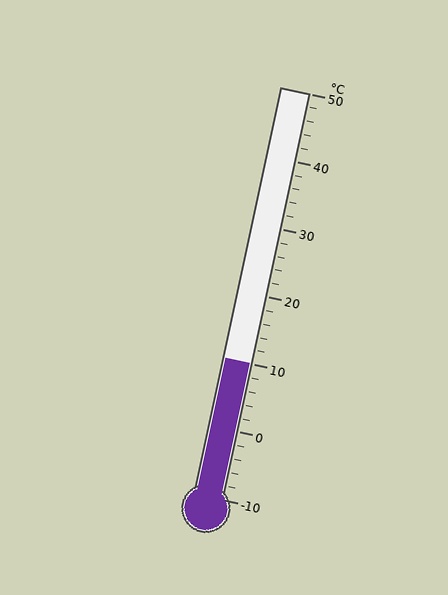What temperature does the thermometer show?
The thermometer shows approximately 10°C.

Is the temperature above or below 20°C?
The temperature is below 20°C.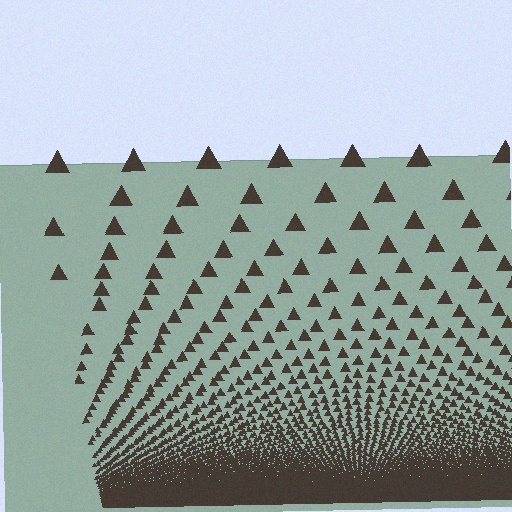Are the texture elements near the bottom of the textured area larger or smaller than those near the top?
Smaller. The gradient is inverted — elements near the bottom are smaller and denser.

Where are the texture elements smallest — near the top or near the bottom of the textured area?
Near the bottom.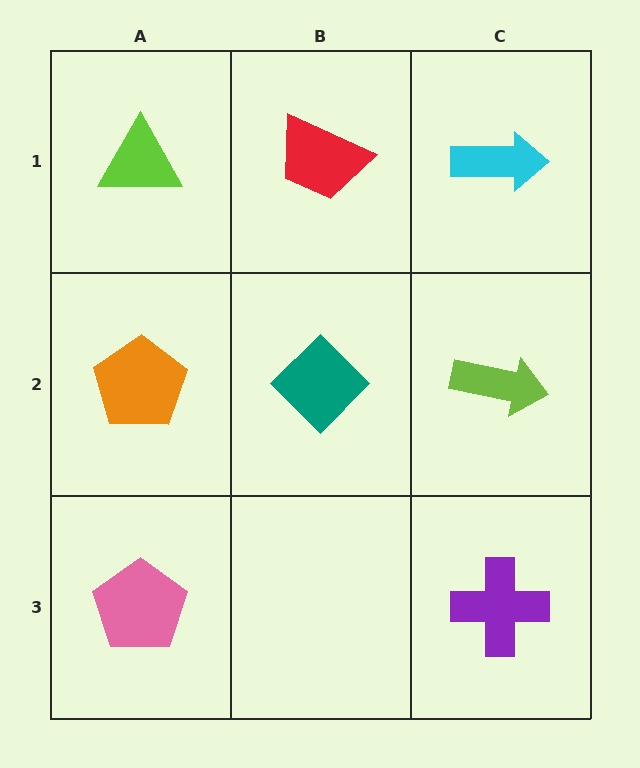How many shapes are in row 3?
2 shapes.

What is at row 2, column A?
An orange pentagon.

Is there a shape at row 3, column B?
No, that cell is empty.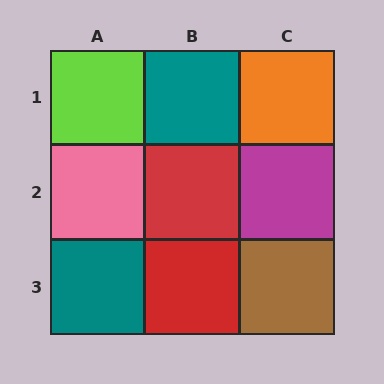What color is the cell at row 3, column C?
Brown.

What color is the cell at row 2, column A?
Pink.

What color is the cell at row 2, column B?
Red.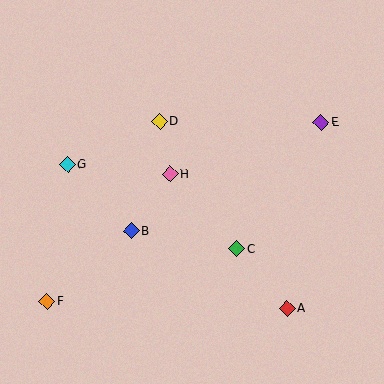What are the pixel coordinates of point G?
Point G is at (67, 164).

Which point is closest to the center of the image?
Point H at (170, 174) is closest to the center.